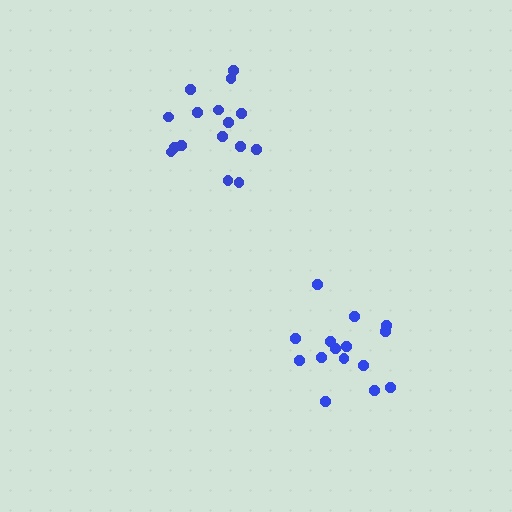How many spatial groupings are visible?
There are 2 spatial groupings.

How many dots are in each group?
Group 1: 15 dots, Group 2: 16 dots (31 total).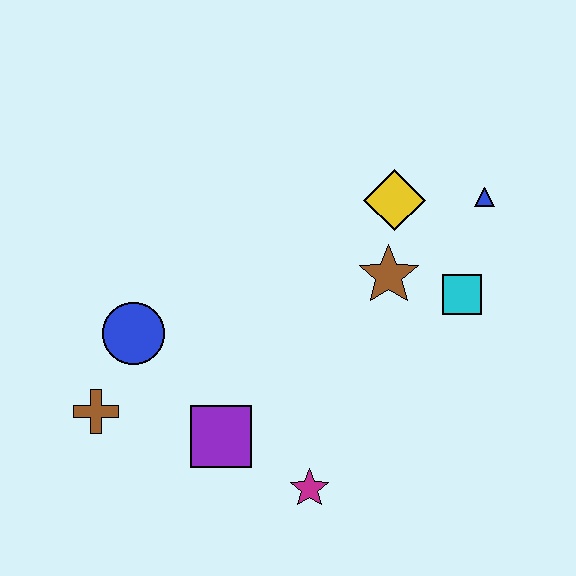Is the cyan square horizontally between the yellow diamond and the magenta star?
No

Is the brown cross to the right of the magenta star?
No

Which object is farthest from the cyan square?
The brown cross is farthest from the cyan square.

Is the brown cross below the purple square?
No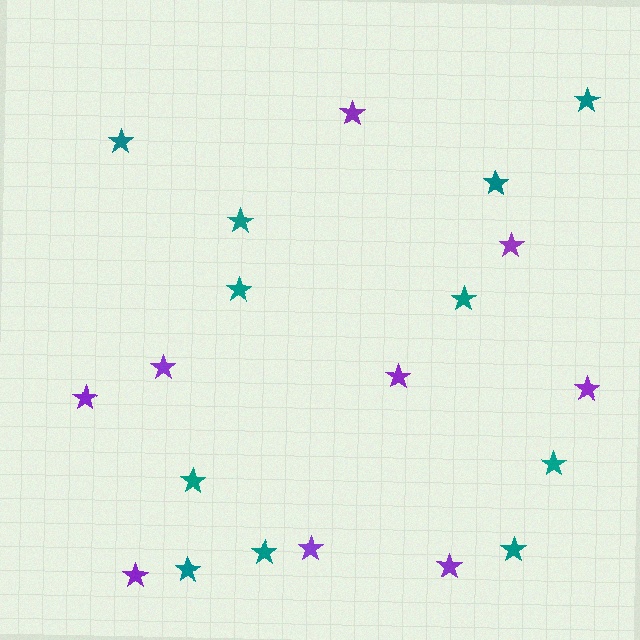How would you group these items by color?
There are 2 groups: one group of teal stars (11) and one group of purple stars (9).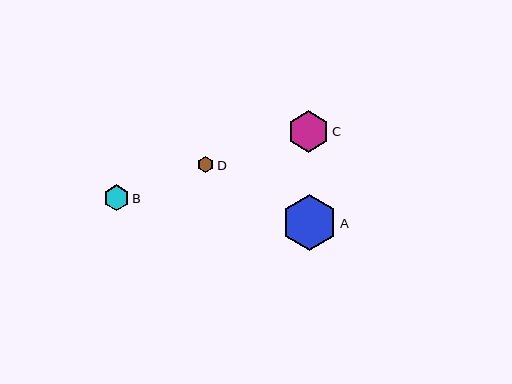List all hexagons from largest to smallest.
From largest to smallest: A, C, B, D.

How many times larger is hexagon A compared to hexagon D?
Hexagon A is approximately 3.3 times the size of hexagon D.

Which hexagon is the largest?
Hexagon A is the largest with a size of approximately 55 pixels.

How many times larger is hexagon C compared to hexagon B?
Hexagon C is approximately 1.6 times the size of hexagon B.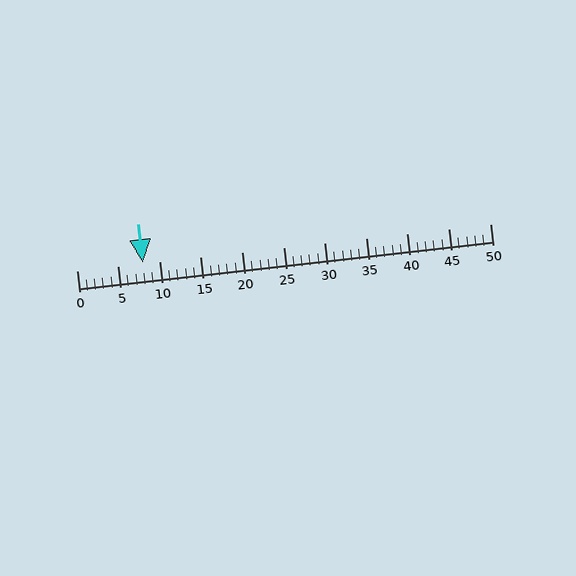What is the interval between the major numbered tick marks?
The major tick marks are spaced 5 units apart.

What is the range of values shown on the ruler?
The ruler shows values from 0 to 50.